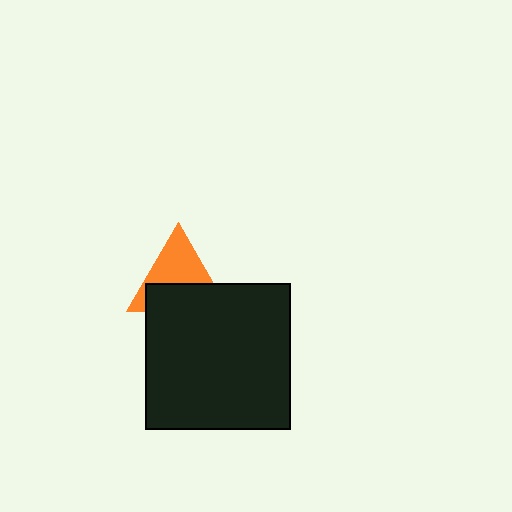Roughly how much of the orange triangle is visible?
About half of it is visible (roughly 54%).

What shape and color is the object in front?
The object in front is a black square.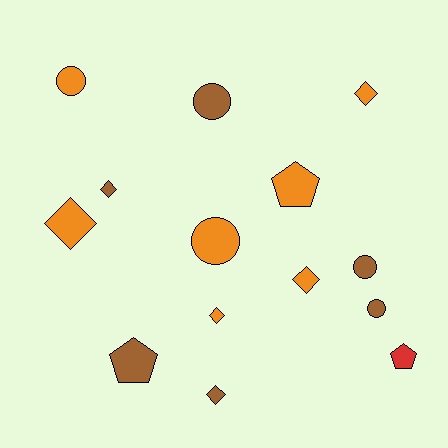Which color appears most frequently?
Orange, with 7 objects.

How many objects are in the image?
There are 14 objects.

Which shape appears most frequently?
Diamond, with 6 objects.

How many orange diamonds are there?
There are 4 orange diamonds.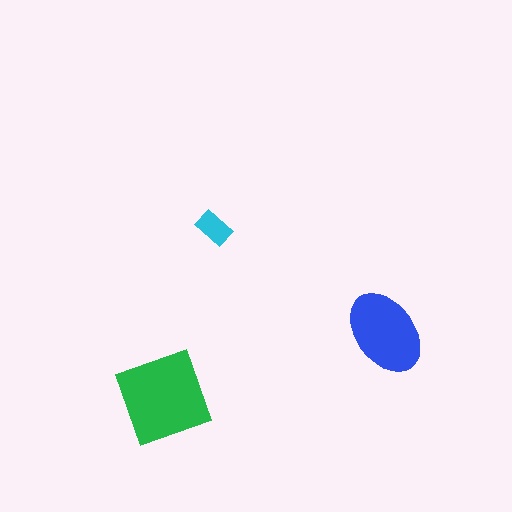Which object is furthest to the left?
The green diamond is leftmost.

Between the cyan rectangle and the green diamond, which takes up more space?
The green diamond.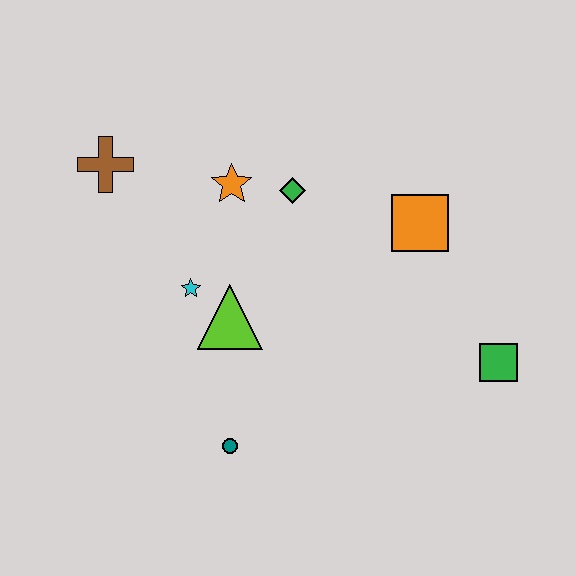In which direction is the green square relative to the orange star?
The green square is to the right of the orange star.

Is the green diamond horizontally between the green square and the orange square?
No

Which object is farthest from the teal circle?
The brown cross is farthest from the teal circle.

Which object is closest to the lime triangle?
The cyan star is closest to the lime triangle.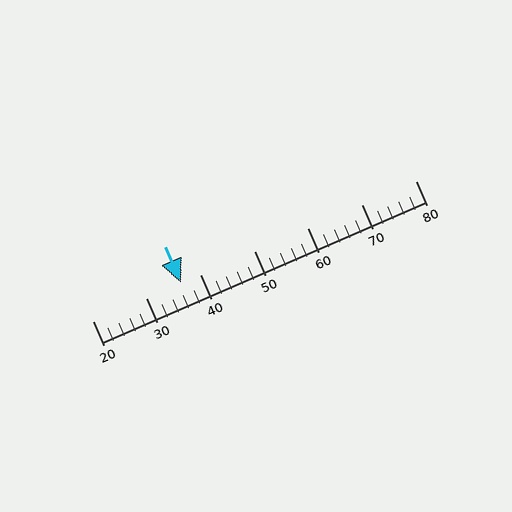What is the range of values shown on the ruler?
The ruler shows values from 20 to 80.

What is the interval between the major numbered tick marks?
The major tick marks are spaced 10 units apart.